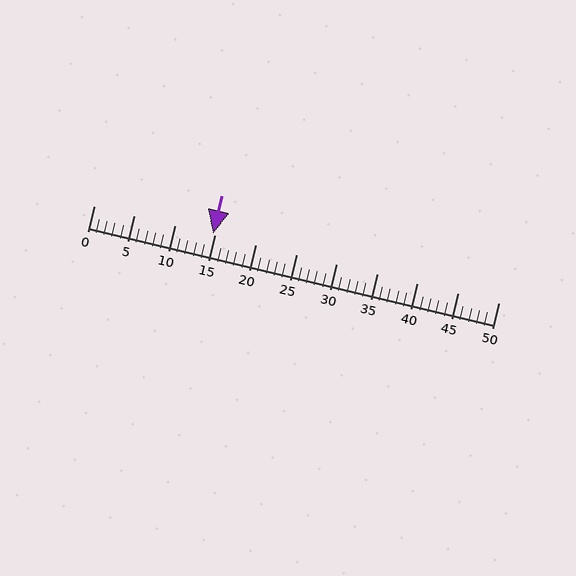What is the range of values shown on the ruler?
The ruler shows values from 0 to 50.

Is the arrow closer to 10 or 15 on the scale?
The arrow is closer to 15.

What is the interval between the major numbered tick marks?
The major tick marks are spaced 5 units apart.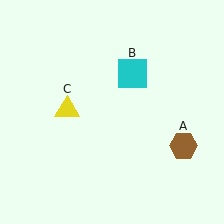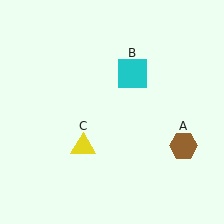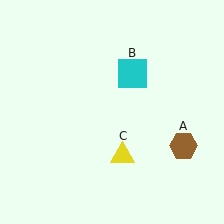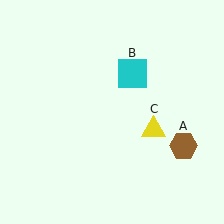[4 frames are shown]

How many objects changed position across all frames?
1 object changed position: yellow triangle (object C).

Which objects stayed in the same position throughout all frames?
Brown hexagon (object A) and cyan square (object B) remained stationary.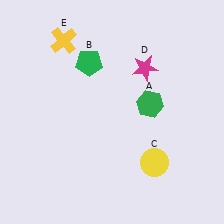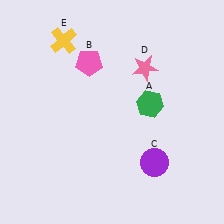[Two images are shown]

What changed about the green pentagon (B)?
In Image 1, B is green. In Image 2, it changed to pink.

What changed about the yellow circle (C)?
In Image 1, C is yellow. In Image 2, it changed to purple.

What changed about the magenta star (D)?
In Image 1, D is magenta. In Image 2, it changed to pink.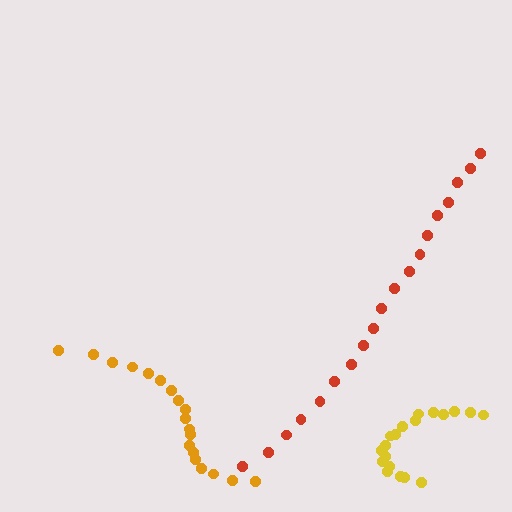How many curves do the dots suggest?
There are 3 distinct paths.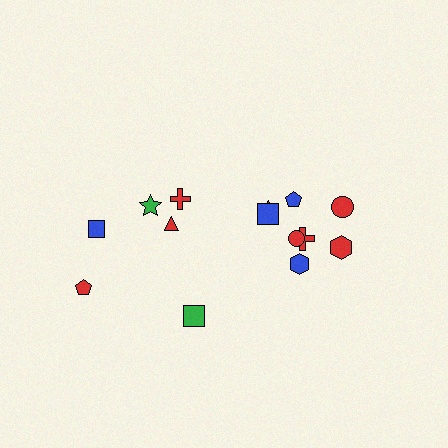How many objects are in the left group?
There are 6 objects.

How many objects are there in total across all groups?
There are 14 objects.